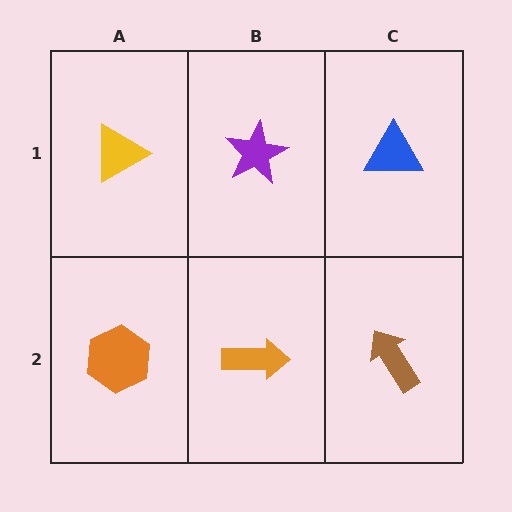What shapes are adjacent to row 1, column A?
An orange hexagon (row 2, column A), a purple star (row 1, column B).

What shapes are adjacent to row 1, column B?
An orange arrow (row 2, column B), a yellow triangle (row 1, column A), a blue triangle (row 1, column C).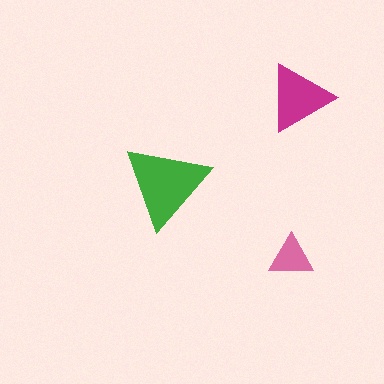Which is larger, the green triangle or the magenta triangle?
The green one.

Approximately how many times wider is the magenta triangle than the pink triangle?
About 1.5 times wider.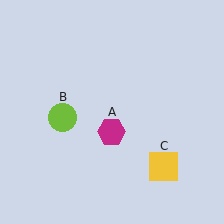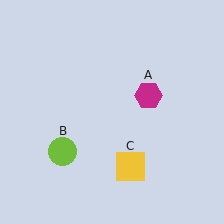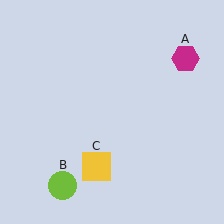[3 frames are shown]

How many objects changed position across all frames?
3 objects changed position: magenta hexagon (object A), lime circle (object B), yellow square (object C).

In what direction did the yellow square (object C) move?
The yellow square (object C) moved left.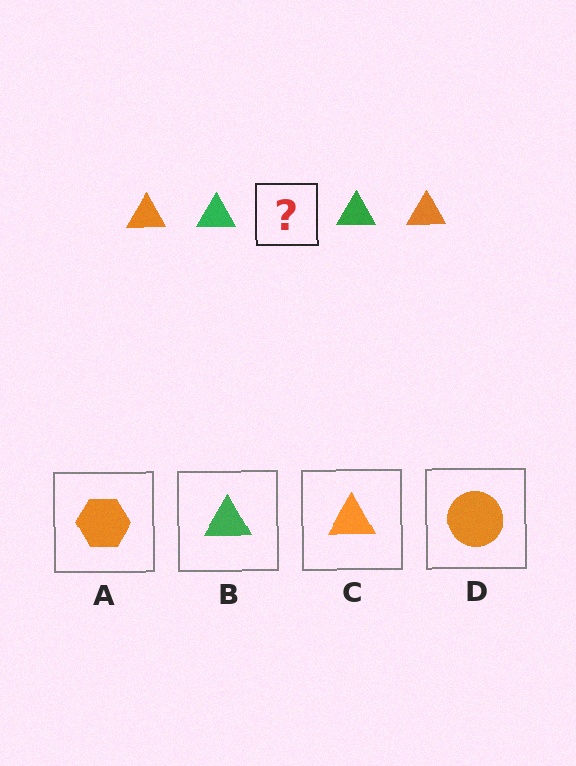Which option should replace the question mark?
Option C.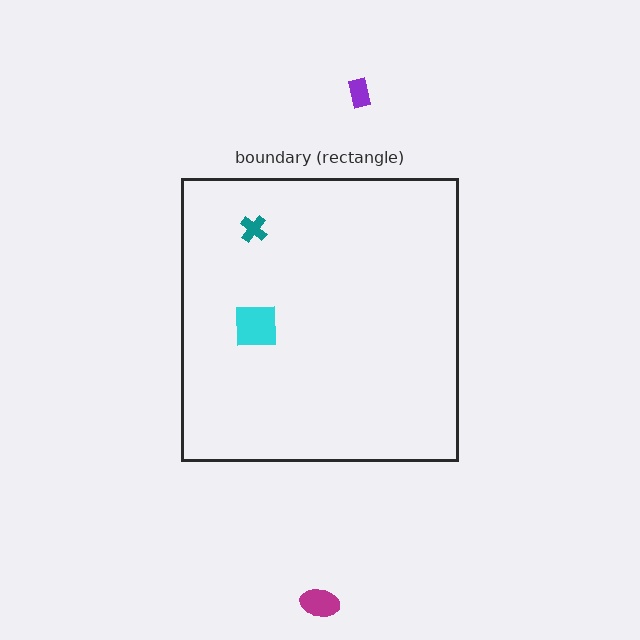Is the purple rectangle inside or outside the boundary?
Outside.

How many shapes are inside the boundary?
2 inside, 2 outside.